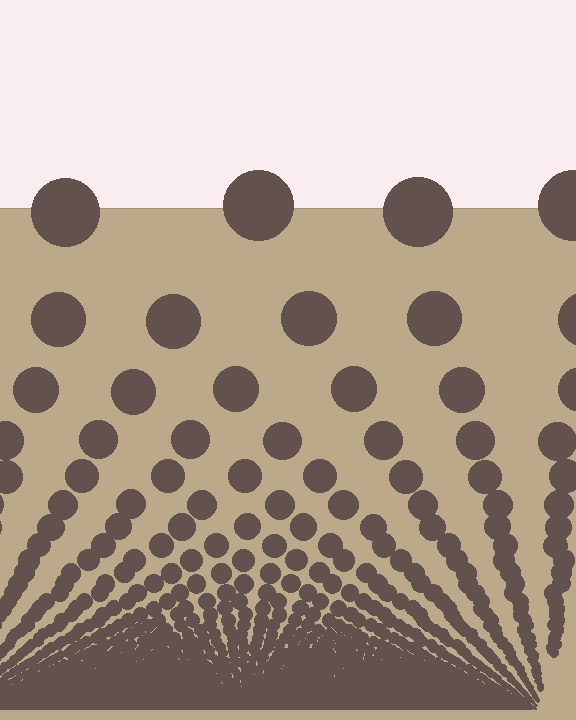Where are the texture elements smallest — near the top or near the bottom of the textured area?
Near the bottom.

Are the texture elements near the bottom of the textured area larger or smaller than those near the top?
Smaller. The gradient is inverted — elements near the bottom are smaller and denser.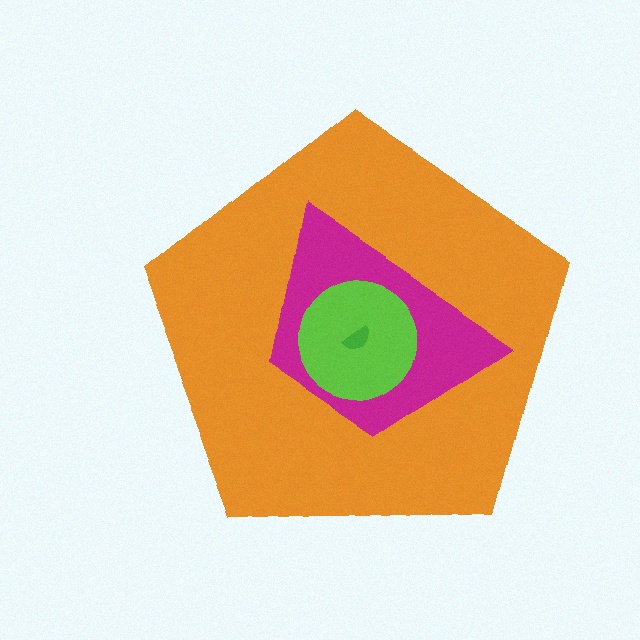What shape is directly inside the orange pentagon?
The magenta trapezoid.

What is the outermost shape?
The orange pentagon.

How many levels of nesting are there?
4.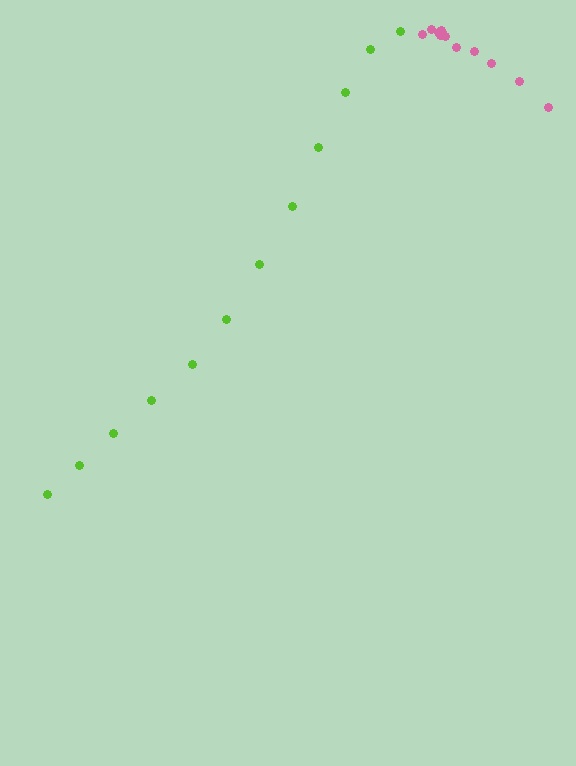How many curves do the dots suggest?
There are 2 distinct paths.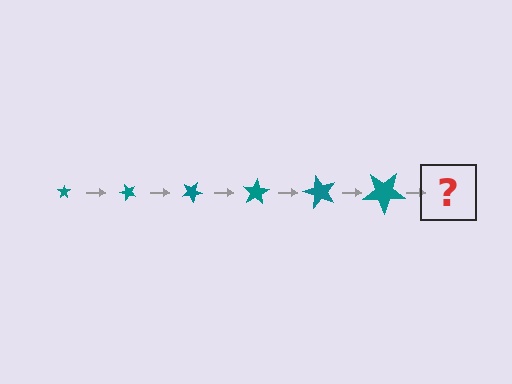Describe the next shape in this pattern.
It should be a star, larger than the previous one and rotated 300 degrees from the start.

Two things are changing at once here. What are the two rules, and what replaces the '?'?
The two rules are that the star grows larger each step and it rotates 50 degrees each step. The '?' should be a star, larger than the previous one and rotated 300 degrees from the start.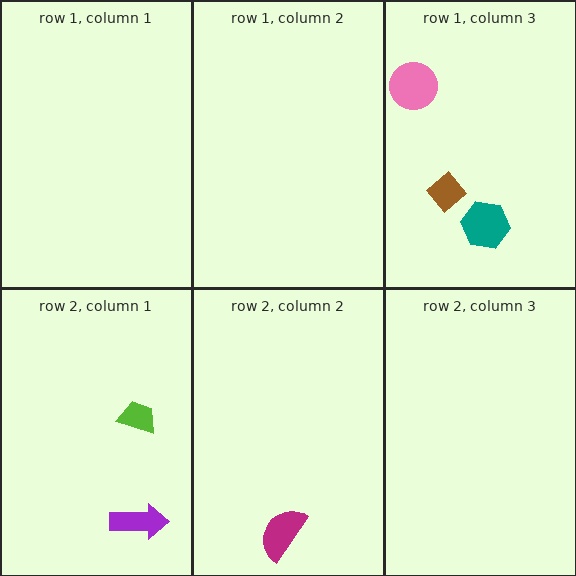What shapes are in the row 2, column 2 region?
The magenta semicircle.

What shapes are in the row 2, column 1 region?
The lime trapezoid, the purple arrow.